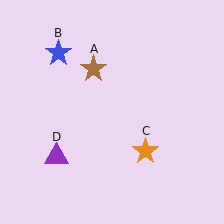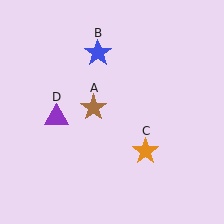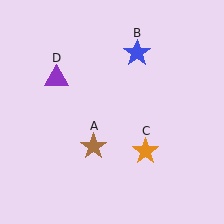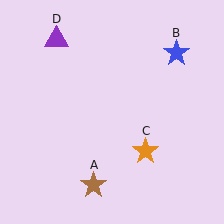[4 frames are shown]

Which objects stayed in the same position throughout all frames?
Orange star (object C) remained stationary.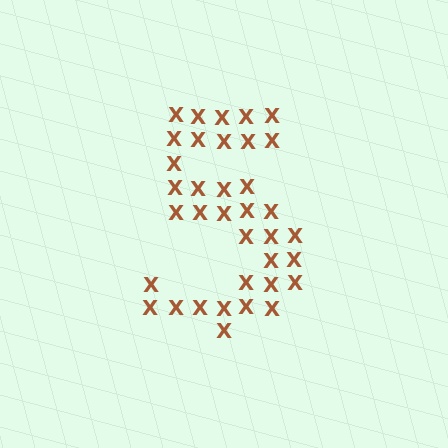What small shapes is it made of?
It is made of small letter X's.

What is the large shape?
The large shape is the digit 5.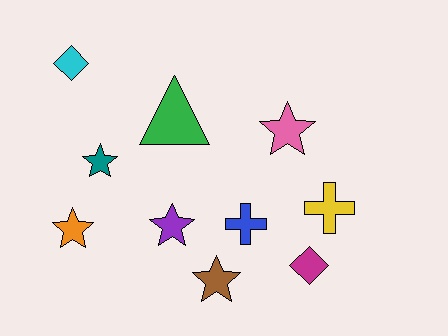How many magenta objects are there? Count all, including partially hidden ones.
There is 1 magenta object.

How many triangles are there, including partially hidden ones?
There is 1 triangle.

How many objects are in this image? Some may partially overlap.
There are 10 objects.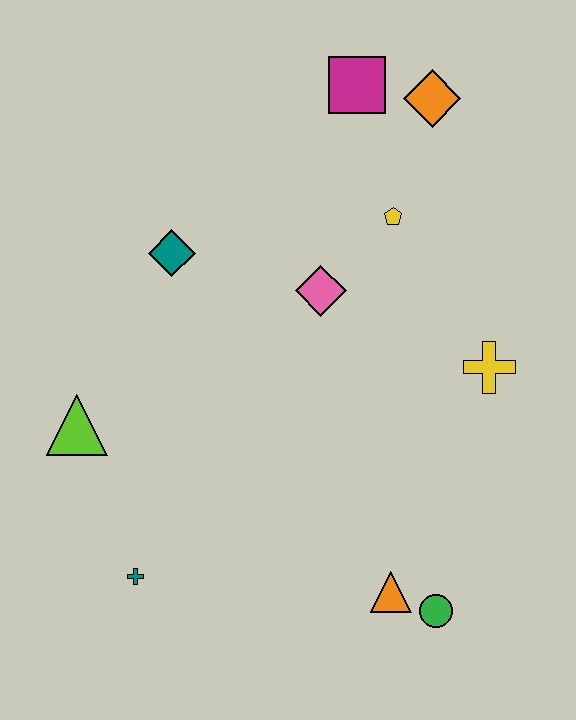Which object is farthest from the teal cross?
The orange diamond is farthest from the teal cross.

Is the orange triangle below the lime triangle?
Yes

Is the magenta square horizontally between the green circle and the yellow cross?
No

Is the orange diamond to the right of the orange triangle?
Yes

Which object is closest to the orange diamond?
The magenta square is closest to the orange diamond.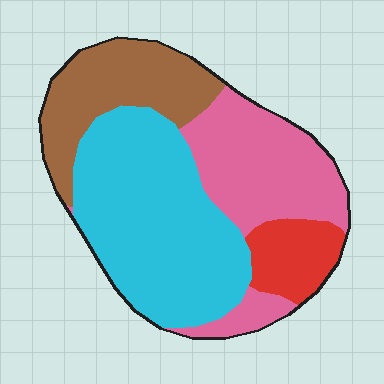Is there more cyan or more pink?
Cyan.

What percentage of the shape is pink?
Pink takes up between a quarter and a half of the shape.